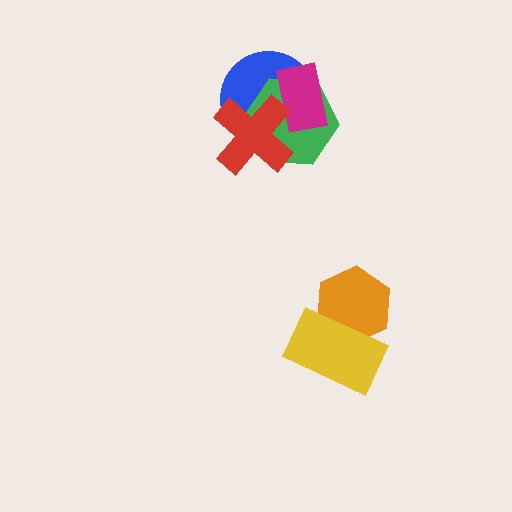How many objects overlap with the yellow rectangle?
1 object overlaps with the yellow rectangle.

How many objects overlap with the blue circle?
3 objects overlap with the blue circle.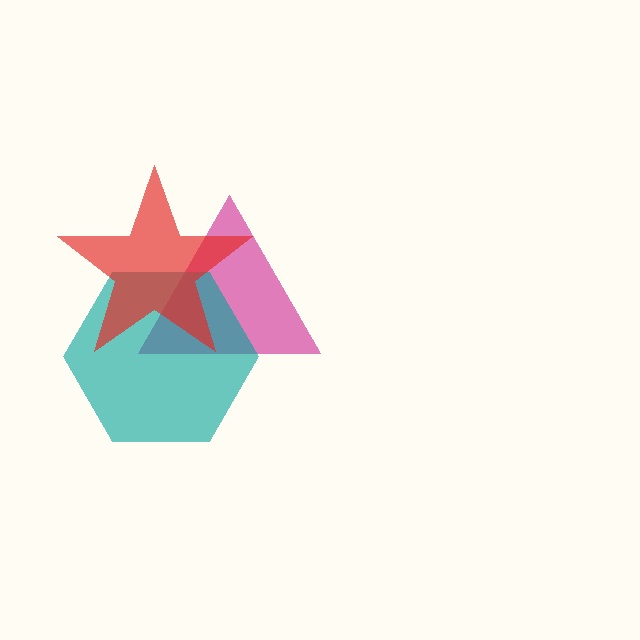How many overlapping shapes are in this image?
There are 3 overlapping shapes in the image.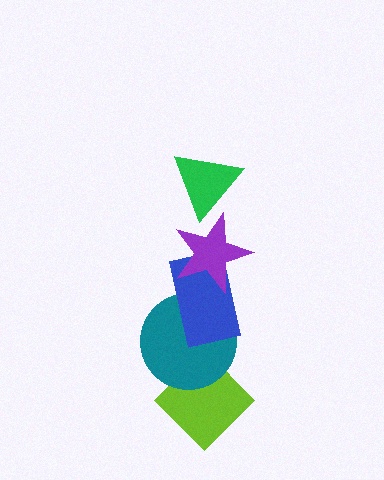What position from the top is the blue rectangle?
The blue rectangle is 3rd from the top.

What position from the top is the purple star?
The purple star is 2nd from the top.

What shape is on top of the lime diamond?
The teal circle is on top of the lime diamond.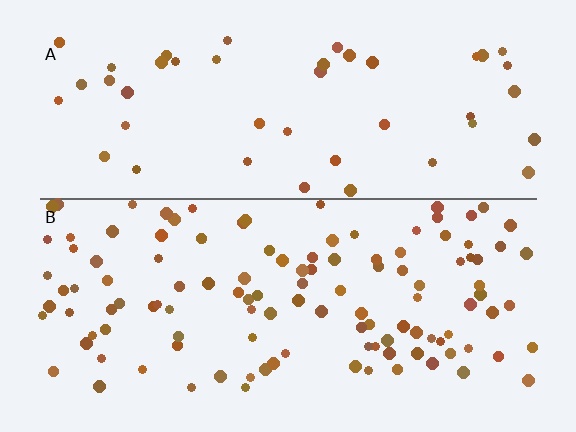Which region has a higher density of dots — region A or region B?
B (the bottom).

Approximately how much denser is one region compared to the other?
Approximately 2.6× — region B over region A.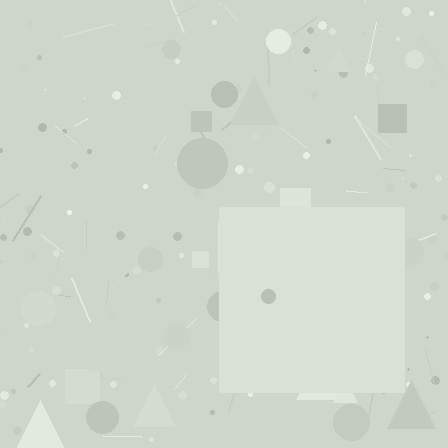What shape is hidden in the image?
A square is hidden in the image.